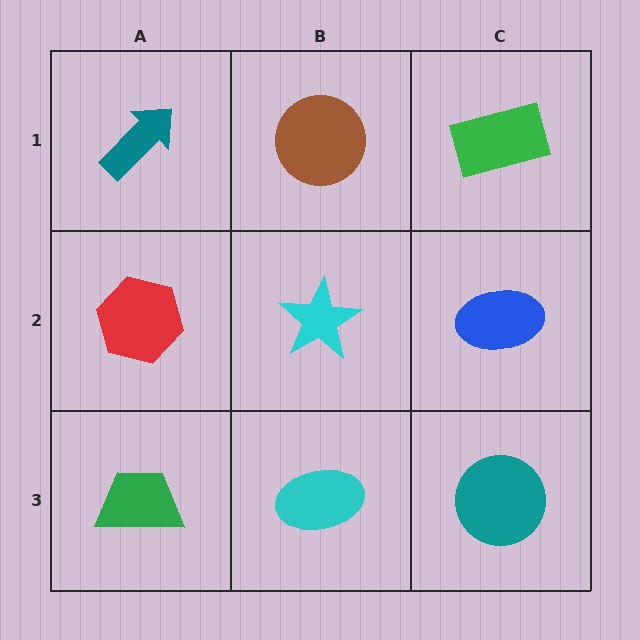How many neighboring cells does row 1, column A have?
2.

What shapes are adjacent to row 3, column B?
A cyan star (row 2, column B), a green trapezoid (row 3, column A), a teal circle (row 3, column C).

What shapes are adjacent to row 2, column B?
A brown circle (row 1, column B), a cyan ellipse (row 3, column B), a red hexagon (row 2, column A), a blue ellipse (row 2, column C).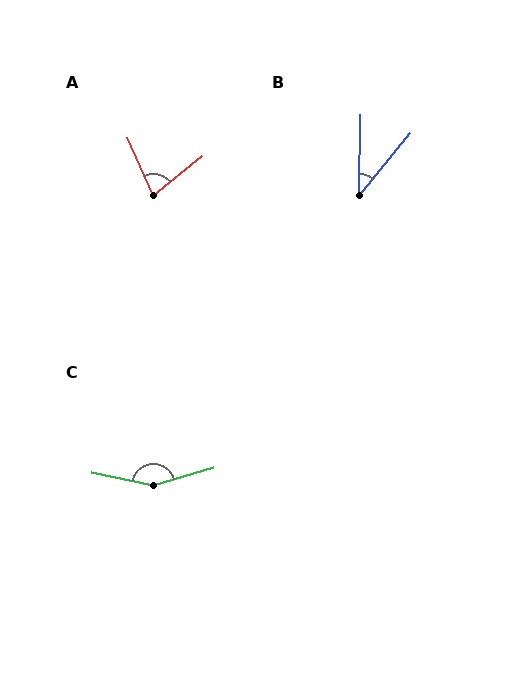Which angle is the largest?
C, at approximately 153 degrees.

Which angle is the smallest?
B, at approximately 38 degrees.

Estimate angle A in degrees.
Approximately 76 degrees.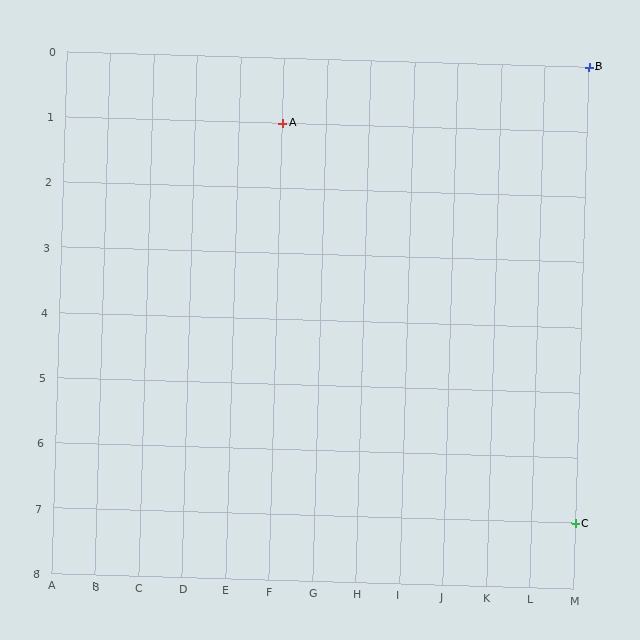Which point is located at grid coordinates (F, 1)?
Point A is at (F, 1).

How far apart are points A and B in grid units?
Points A and B are 7 columns and 1 row apart (about 7.1 grid units diagonally).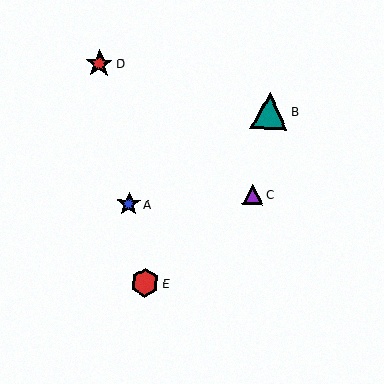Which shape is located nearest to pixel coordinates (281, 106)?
The teal triangle (labeled B) at (269, 111) is nearest to that location.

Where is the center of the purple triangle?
The center of the purple triangle is at (253, 195).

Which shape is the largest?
The teal triangle (labeled B) is the largest.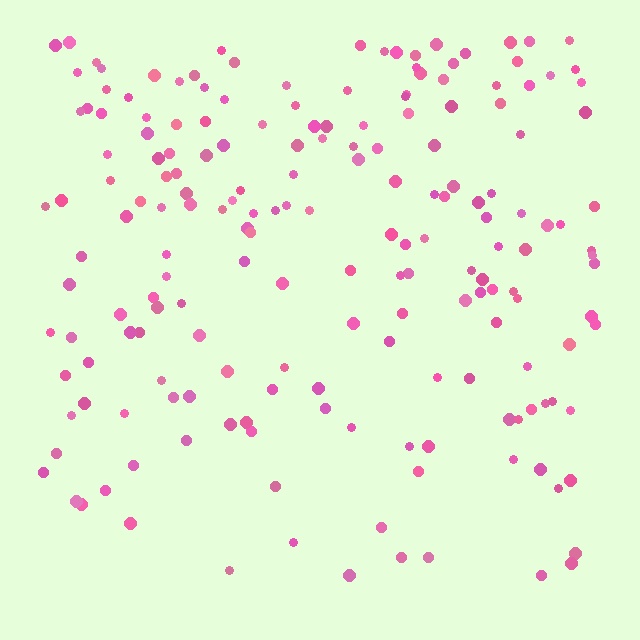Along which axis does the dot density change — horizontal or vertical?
Vertical.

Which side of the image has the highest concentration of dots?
The top.